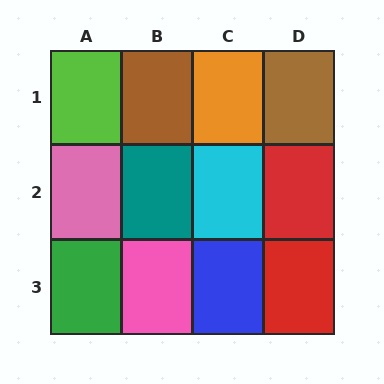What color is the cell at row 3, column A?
Green.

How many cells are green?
1 cell is green.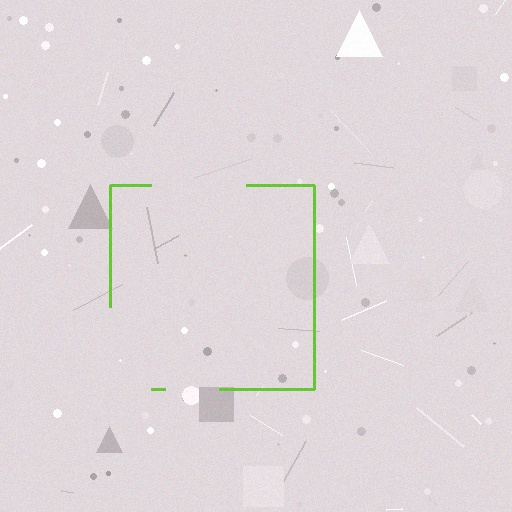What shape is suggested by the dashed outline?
The dashed outline suggests a square.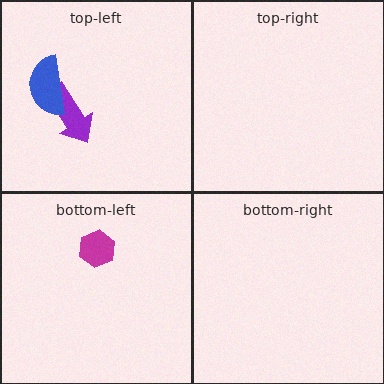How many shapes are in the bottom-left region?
1.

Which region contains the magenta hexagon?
The bottom-left region.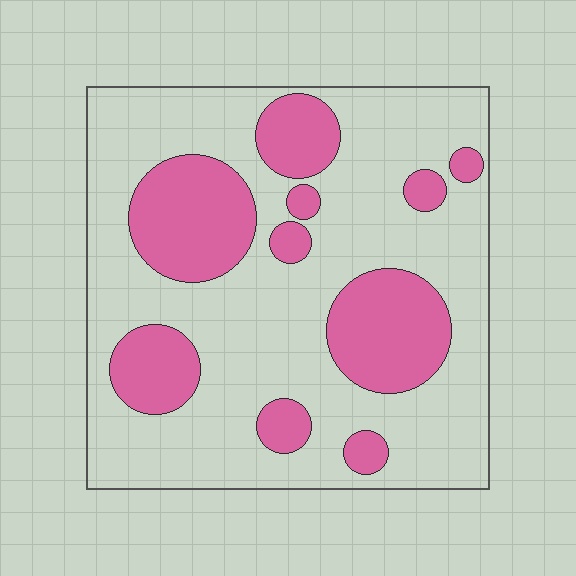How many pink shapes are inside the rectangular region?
10.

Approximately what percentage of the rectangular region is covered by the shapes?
Approximately 30%.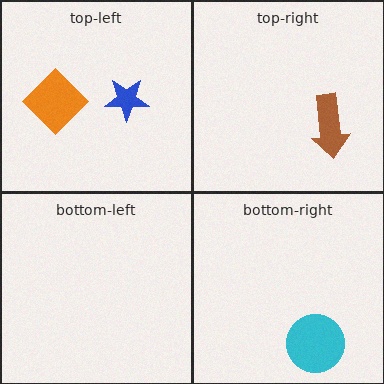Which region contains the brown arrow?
The top-right region.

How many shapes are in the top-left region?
2.